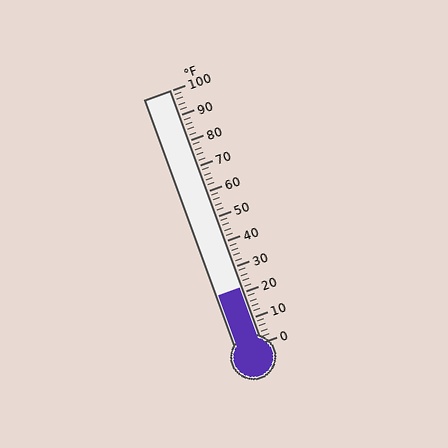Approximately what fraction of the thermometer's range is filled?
The thermometer is filled to approximately 20% of its range.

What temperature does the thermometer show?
The thermometer shows approximately 22°F.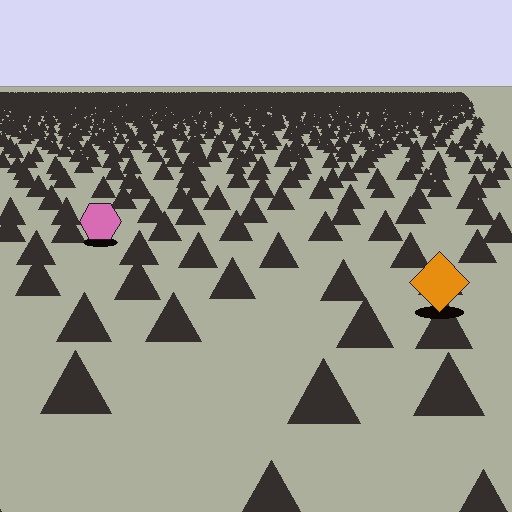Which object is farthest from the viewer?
The pink hexagon is farthest from the viewer. It appears smaller and the ground texture around it is denser.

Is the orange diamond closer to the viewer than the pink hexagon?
Yes. The orange diamond is closer — you can tell from the texture gradient: the ground texture is coarser near it.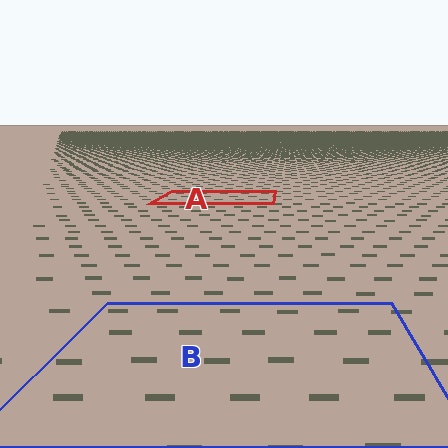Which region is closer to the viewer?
Region B is closer. The texture elements there are larger and more spread out.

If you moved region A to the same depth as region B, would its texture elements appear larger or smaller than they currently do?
They would appear larger. At a closer depth, the same texture elements are projected at a bigger on-screen size.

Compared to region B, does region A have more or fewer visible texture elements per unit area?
Region A has more texture elements per unit area — they are packed more densely because it is farther away.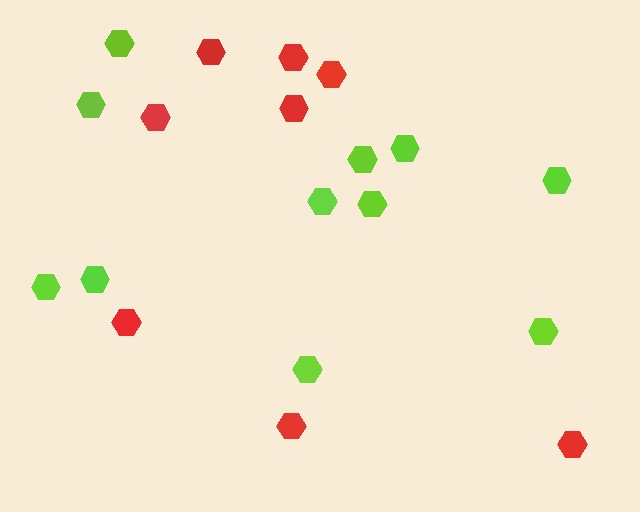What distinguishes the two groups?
There are 2 groups: one group of lime hexagons (11) and one group of red hexagons (8).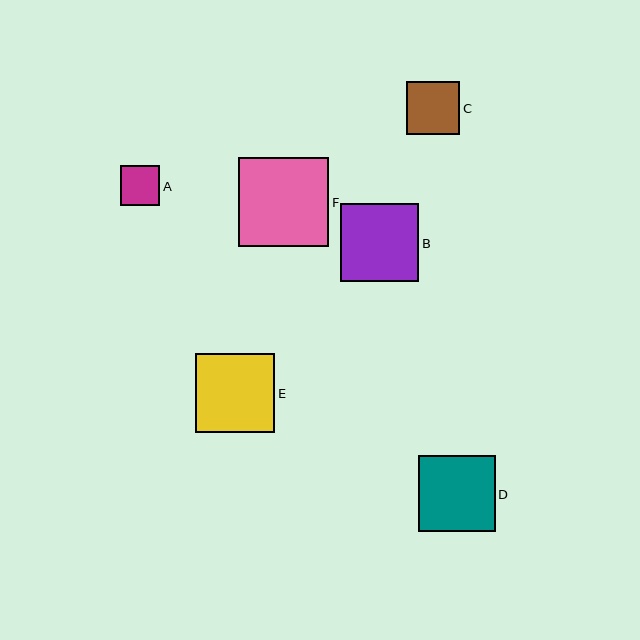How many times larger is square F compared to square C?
Square F is approximately 1.7 times the size of square C.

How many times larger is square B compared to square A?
Square B is approximately 2.0 times the size of square A.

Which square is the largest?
Square F is the largest with a size of approximately 90 pixels.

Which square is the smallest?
Square A is the smallest with a size of approximately 39 pixels.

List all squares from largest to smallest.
From largest to smallest: F, E, B, D, C, A.